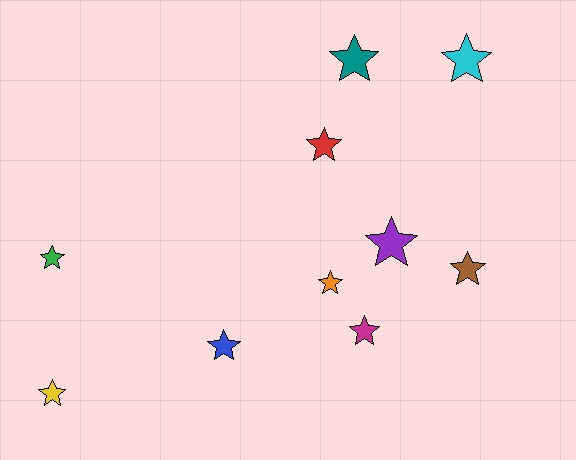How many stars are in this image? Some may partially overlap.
There are 10 stars.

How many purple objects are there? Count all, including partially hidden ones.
There is 1 purple object.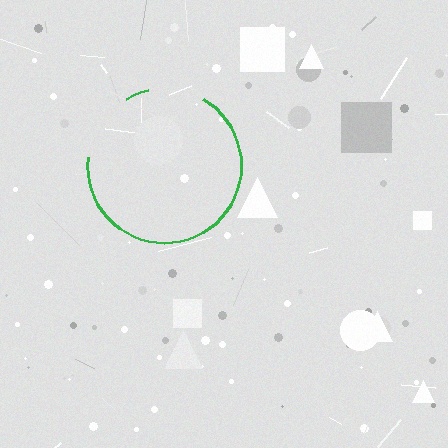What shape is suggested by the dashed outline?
The dashed outline suggests a circle.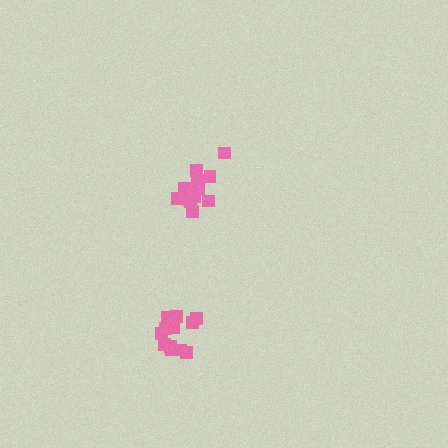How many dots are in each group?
Group 1: 14 dots, Group 2: 13 dots (27 total).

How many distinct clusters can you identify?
There are 2 distinct clusters.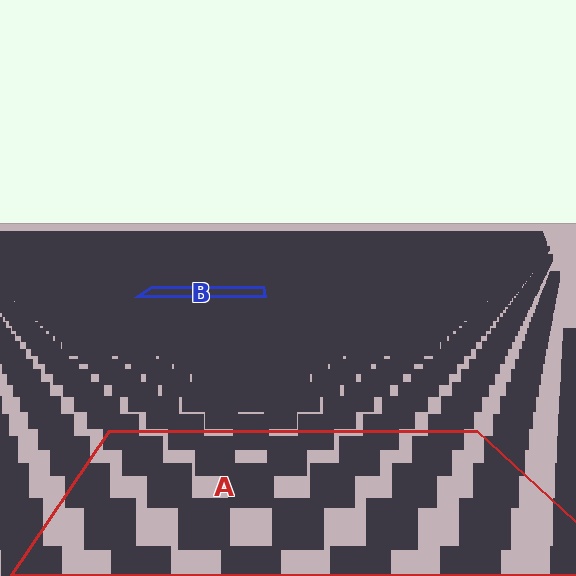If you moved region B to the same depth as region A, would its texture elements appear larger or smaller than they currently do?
They would appear larger. At a closer depth, the same texture elements are projected at a bigger on-screen size.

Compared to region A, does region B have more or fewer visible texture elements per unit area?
Region B has more texture elements per unit area — they are packed more densely because it is farther away.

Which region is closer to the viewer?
Region A is closer. The texture elements there are larger and more spread out.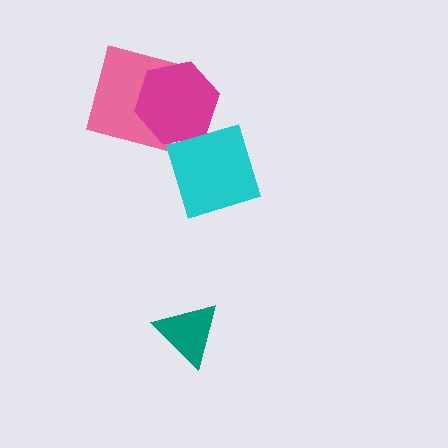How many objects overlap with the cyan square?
0 objects overlap with the cyan square.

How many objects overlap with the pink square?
1 object overlaps with the pink square.